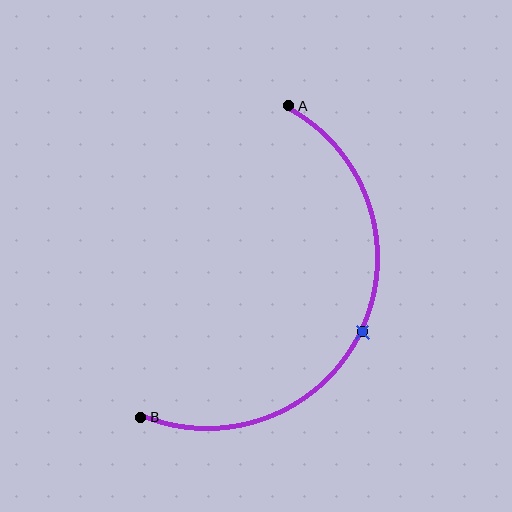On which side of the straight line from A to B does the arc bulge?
The arc bulges to the right of the straight line connecting A and B.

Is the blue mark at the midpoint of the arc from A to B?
Yes. The blue mark lies on the arc at equal arc-length from both A and B — it is the arc midpoint.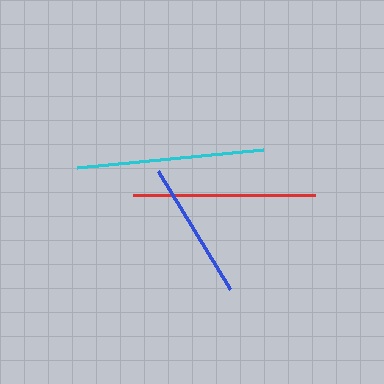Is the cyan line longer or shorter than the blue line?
The cyan line is longer than the blue line.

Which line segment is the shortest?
The blue line is the shortest at approximately 138 pixels.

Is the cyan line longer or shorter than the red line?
The cyan line is longer than the red line.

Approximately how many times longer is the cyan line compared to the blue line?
The cyan line is approximately 1.4 times the length of the blue line.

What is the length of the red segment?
The red segment is approximately 182 pixels long.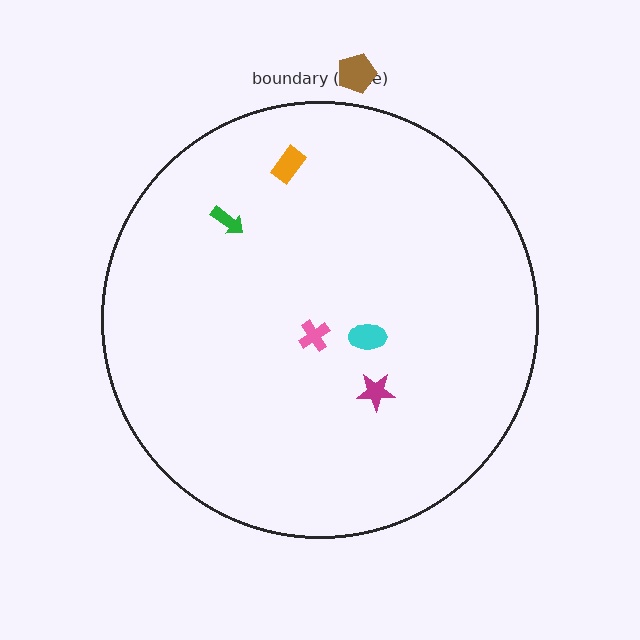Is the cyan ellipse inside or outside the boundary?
Inside.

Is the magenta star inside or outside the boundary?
Inside.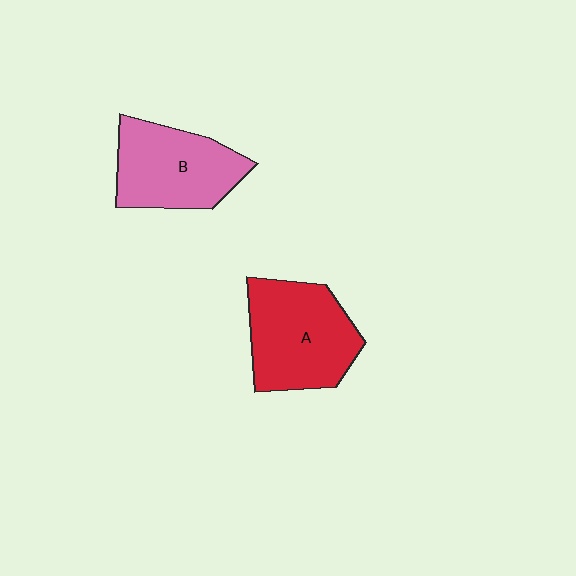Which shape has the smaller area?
Shape B (pink).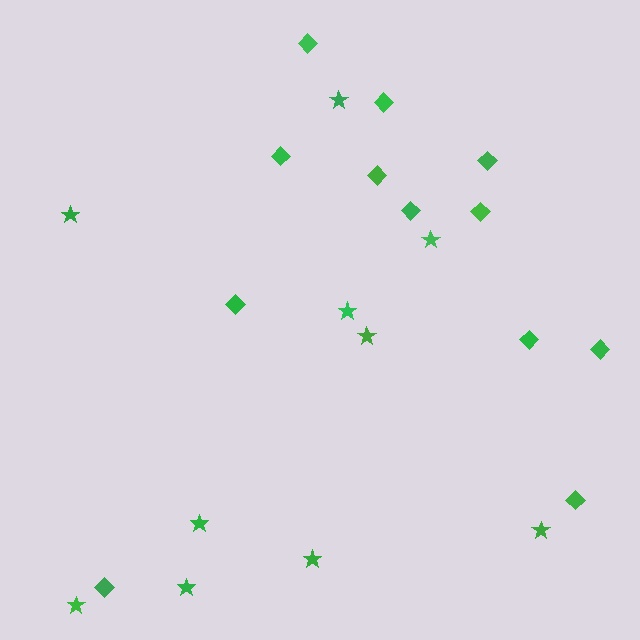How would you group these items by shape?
There are 2 groups: one group of diamonds (12) and one group of stars (10).